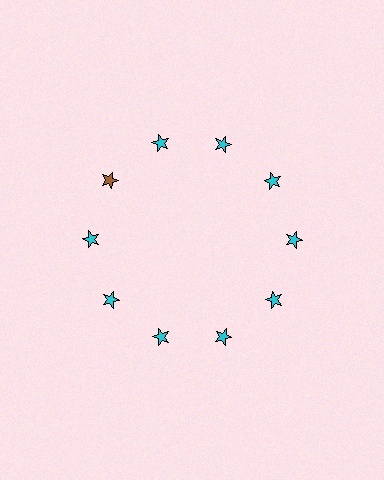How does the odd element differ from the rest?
It has a different color: brown instead of cyan.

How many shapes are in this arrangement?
There are 10 shapes arranged in a ring pattern.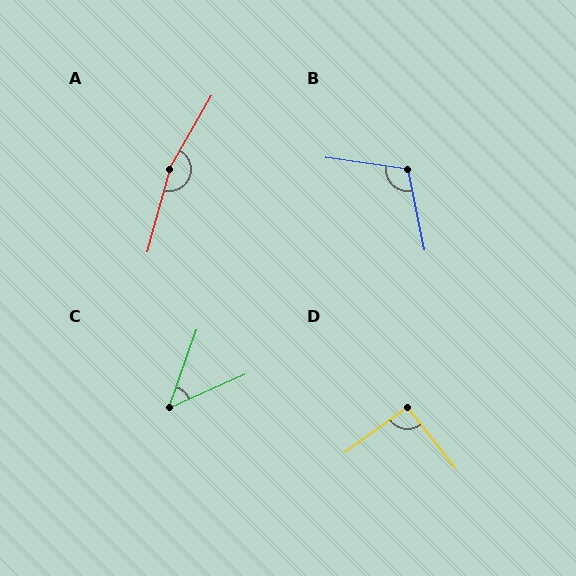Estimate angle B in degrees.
Approximately 109 degrees.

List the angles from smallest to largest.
C (46°), D (92°), B (109°), A (165°).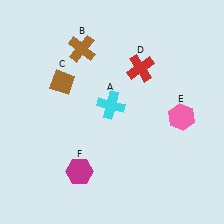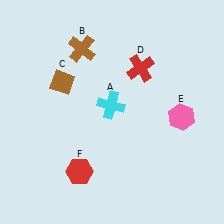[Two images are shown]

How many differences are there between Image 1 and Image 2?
There is 1 difference between the two images.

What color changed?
The hexagon (F) changed from magenta in Image 1 to red in Image 2.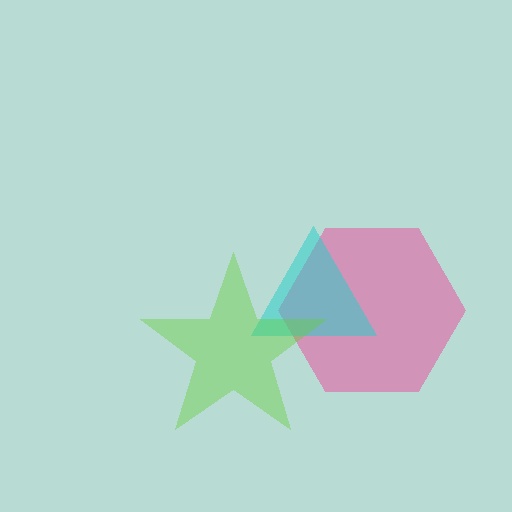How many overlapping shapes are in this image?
There are 3 overlapping shapes in the image.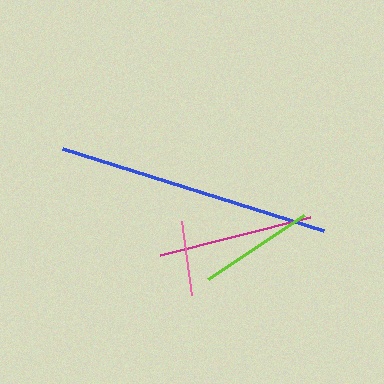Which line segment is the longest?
The blue line is the longest at approximately 274 pixels.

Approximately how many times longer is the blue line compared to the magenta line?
The blue line is approximately 1.8 times the length of the magenta line.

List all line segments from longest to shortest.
From longest to shortest: blue, magenta, lime, pink.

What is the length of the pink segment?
The pink segment is approximately 75 pixels long.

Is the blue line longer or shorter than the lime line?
The blue line is longer than the lime line.